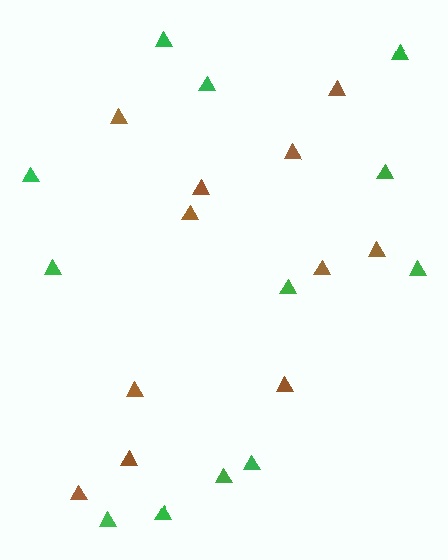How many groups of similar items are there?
There are 2 groups: one group of green triangles (12) and one group of brown triangles (11).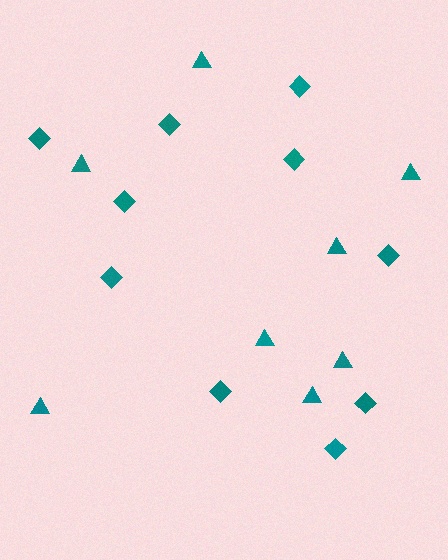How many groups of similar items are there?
There are 2 groups: one group of triangles (8) and one group of diamonds (10).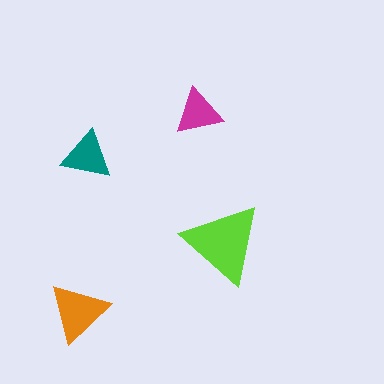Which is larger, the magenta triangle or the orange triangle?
The orange one.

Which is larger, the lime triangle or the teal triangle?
The lime one.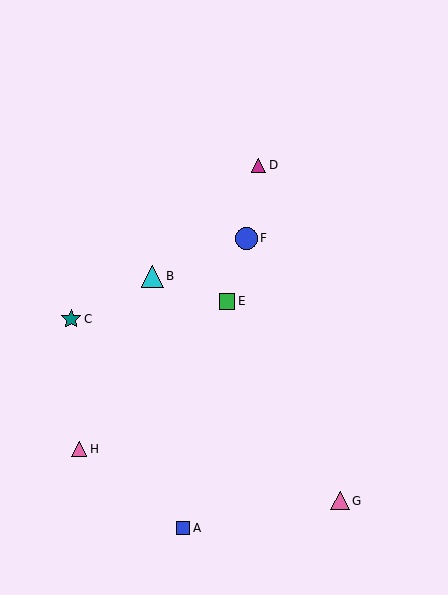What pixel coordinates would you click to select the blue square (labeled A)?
Click at (183, 528) to select the blue square A.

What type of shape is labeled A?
Shape A is a blue square.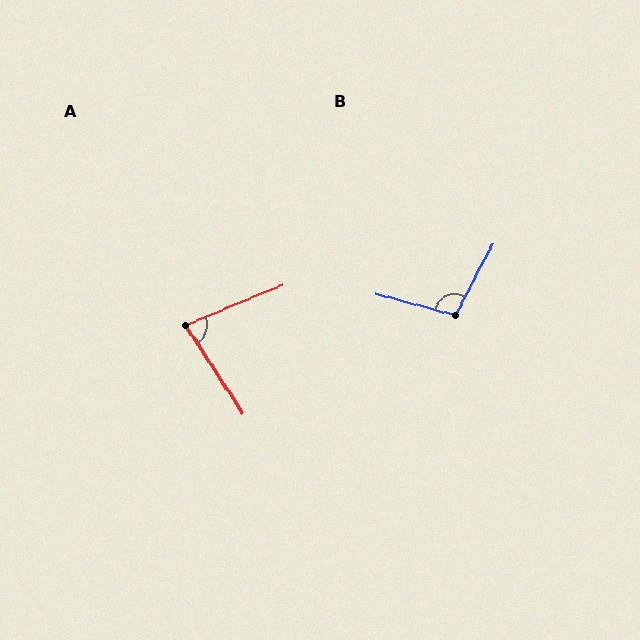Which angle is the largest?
B, at approximately 103 degrees.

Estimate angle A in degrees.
Approximately 79 degrees.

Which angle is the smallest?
A, at approximately 79 degrees.